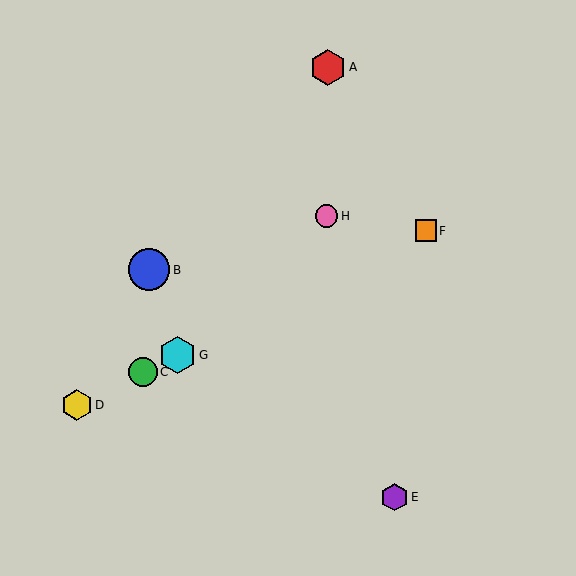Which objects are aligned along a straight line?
Objects C, D, F, G are aligned along a straight line.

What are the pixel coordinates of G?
Object G is at (178, 355).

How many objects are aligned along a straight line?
4 objects (C, D, F, G) are aligned along a straight line.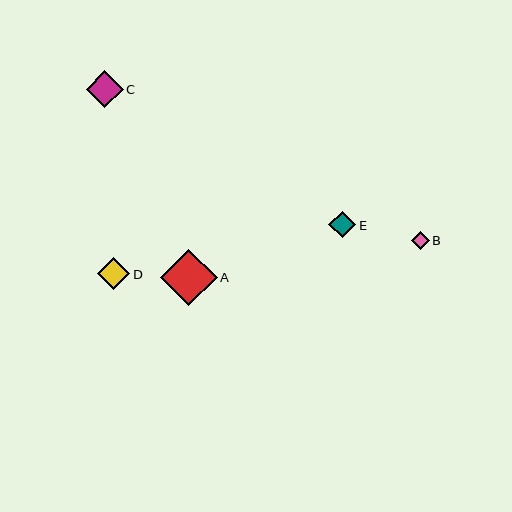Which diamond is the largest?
Diamond A is the largest with a size of approximately 56 pixels.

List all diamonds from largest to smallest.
From largest to smallest: A, C, D, E, B.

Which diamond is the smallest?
Diamond B is the smallest with a size of approximately 18 pixels.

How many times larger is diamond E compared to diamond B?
Diamond E is approximately 1.5 times the size of diamond B.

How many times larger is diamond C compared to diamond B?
Diamond C is approximately 2.1 times the size of diamond B.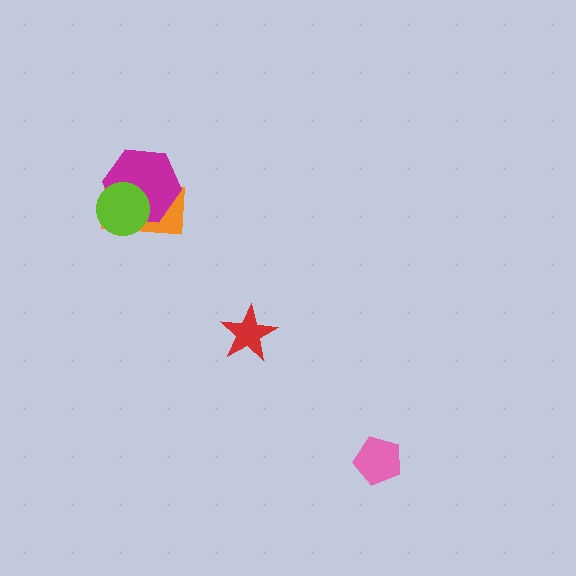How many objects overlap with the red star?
0 objects overlap with the red star.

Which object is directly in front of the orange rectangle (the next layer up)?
The magenta hexagon is directly in front of the orange rectangle.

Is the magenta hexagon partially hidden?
Yes, it is partially covered by another shape.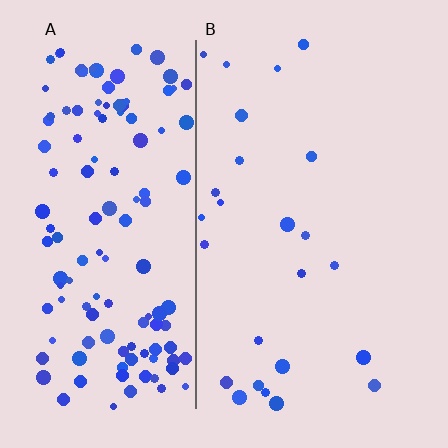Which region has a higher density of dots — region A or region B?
A (the left).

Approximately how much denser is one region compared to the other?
Approximately 5.4× — region A over region B.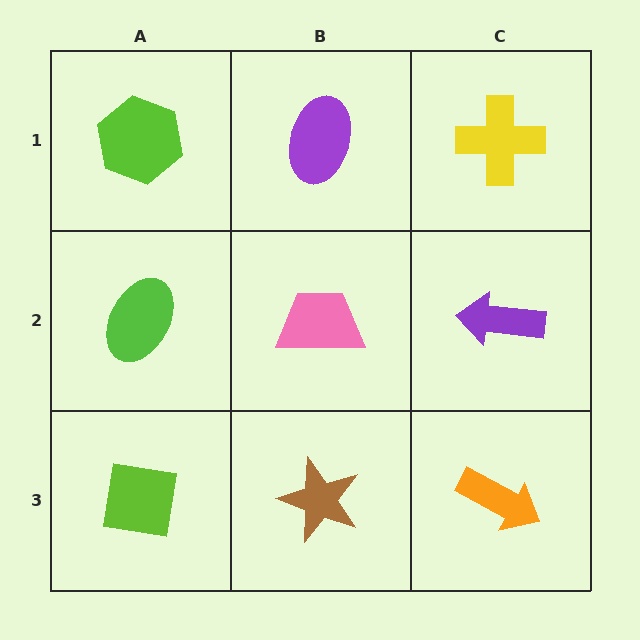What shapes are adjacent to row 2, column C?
A yellow cross (row 1, column C), an orange arrow (row 3, column C), a pink trapezoid (row 2, column B).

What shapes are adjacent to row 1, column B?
A pink trapezoid (row 2, column B), a lime hexagon (row 1, column A), a yellow cross (row 1, column C).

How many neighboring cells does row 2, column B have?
4.